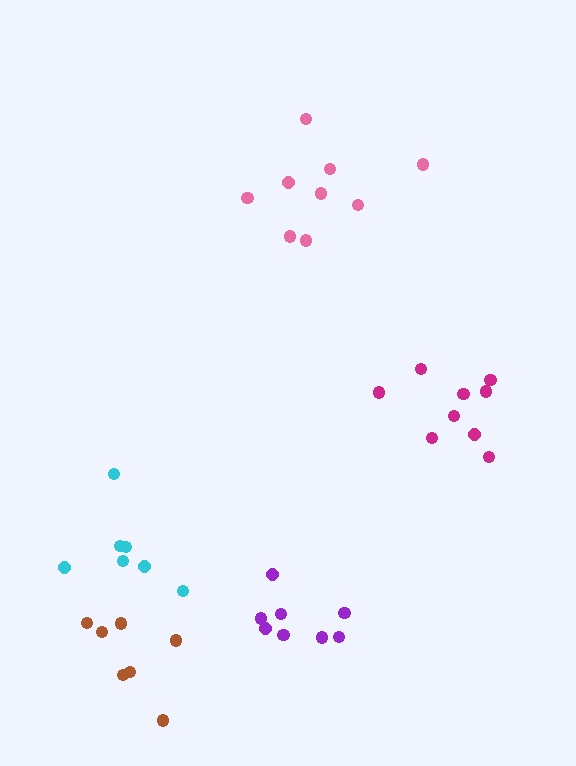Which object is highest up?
The pink cluster is topmost.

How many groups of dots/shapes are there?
There are 5 groups.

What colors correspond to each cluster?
The clusters are colored: purple, magenta, cyan, brown, pink.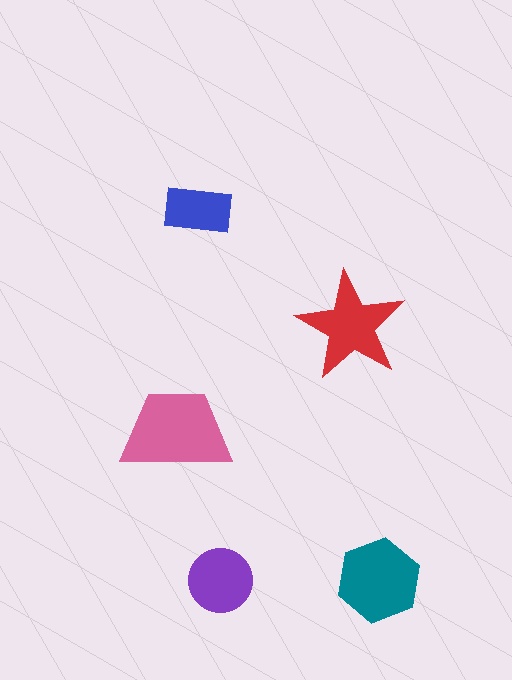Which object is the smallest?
The blue rectangle.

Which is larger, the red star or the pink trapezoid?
The pink trapezoid.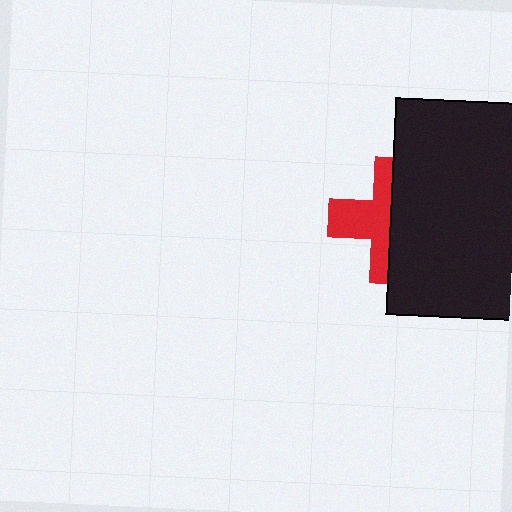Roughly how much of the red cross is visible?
About half of it is visible (roughly 47%).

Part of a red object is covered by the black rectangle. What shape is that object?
It is a cross.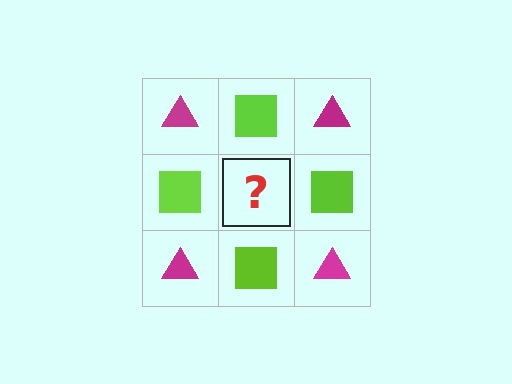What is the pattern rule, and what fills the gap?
The rule is that it alternates magenta triangle and lime square in a checkerboard pattern. The gap should be filled with a magenta triangle.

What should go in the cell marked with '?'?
The missing cell should contain a magenta triangle.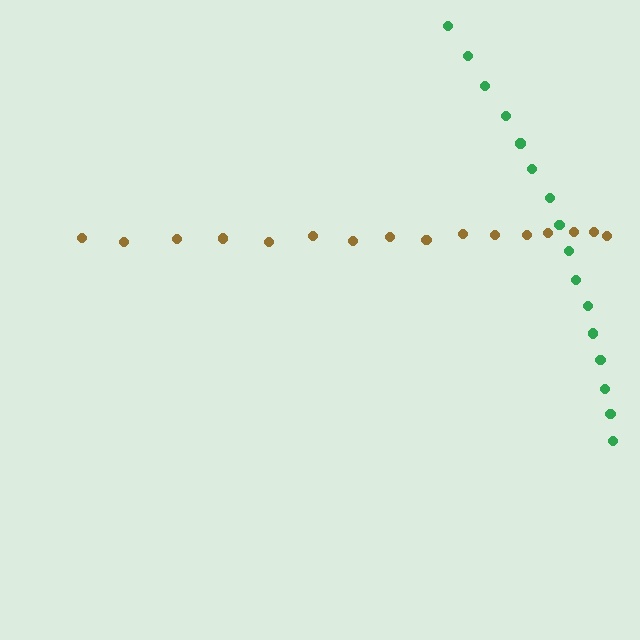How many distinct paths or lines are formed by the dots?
There are 2 distinct paths.